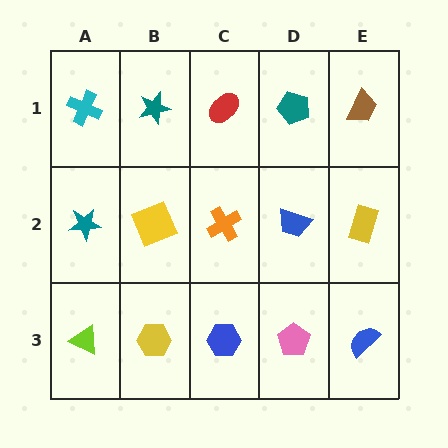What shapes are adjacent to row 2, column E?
A brown trapezoid (row 1, column E), a blue semicircle (row 3, column E), a blue trapezoid (row 2, column D).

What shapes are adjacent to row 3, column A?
A teal star (row 2, column A), a yellow hexagon (row 3, column B).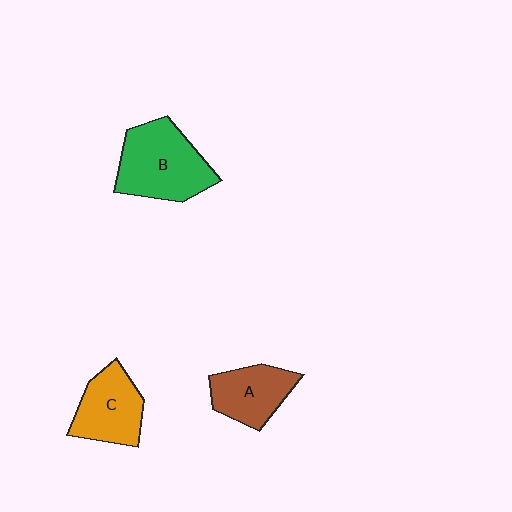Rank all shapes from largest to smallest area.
From largest to smallest: B (green), C (orange), A (brown).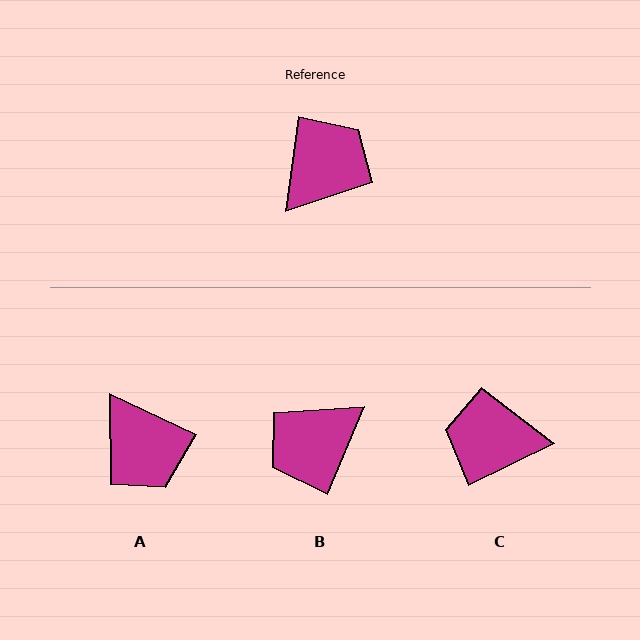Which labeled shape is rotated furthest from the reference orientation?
B, about 165 degrees away.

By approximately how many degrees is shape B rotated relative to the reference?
Approximately 165 degrees counter-clockwise.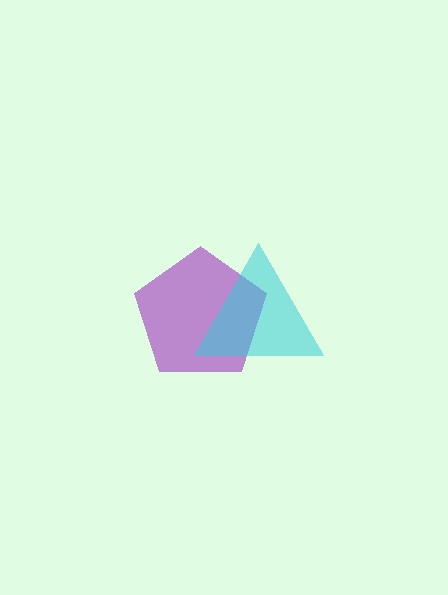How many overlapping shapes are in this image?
There are 2 overlapping shapes in the image.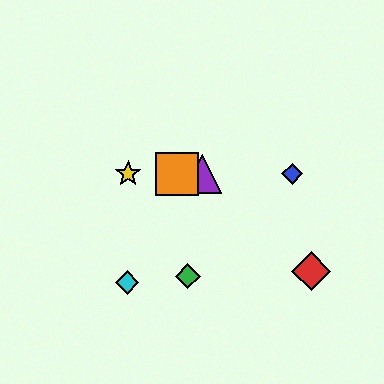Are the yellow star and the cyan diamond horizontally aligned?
No, the yellow star is at y≈174 and the cyan diamond is at y≈283.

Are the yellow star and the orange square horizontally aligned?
Yes, both are at y≈174.